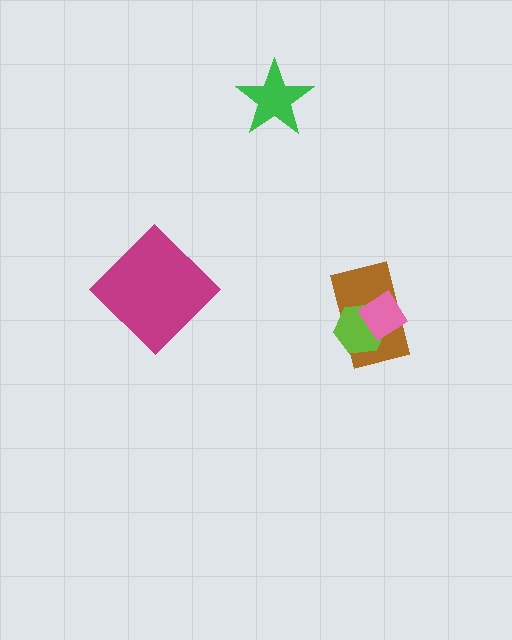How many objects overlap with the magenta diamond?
0 objects overlap with the magenta diamond.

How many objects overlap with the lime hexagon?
2 objects overlap with the lime hexagon.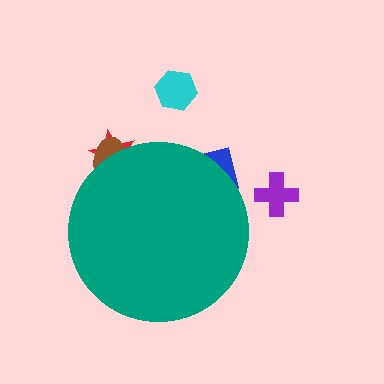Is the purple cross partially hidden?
No, the purple cross is fully visible.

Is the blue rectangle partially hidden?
Yes, the blue rectangle is partially hidden behind the teal circle.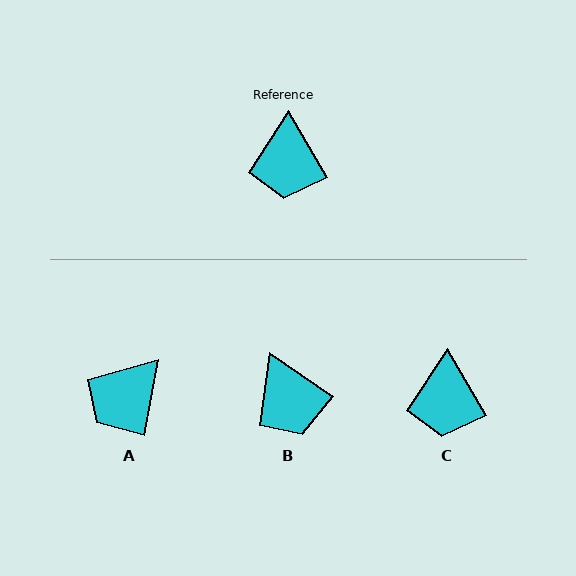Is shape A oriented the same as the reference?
No, it is off by about 41 degrees.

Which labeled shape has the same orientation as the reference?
C.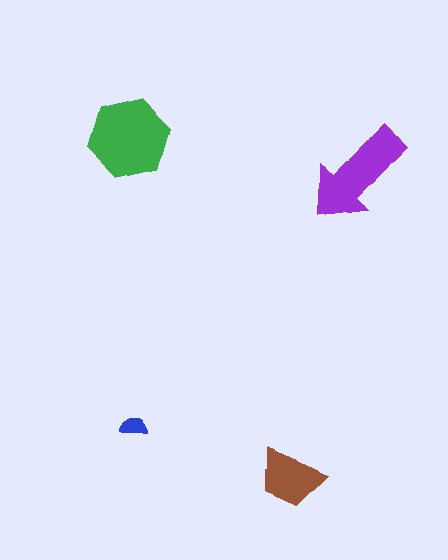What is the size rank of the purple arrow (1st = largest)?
2nd.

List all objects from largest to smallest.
The green hexagon, the purple arrow, the brown trapezoid, the blue semicircle.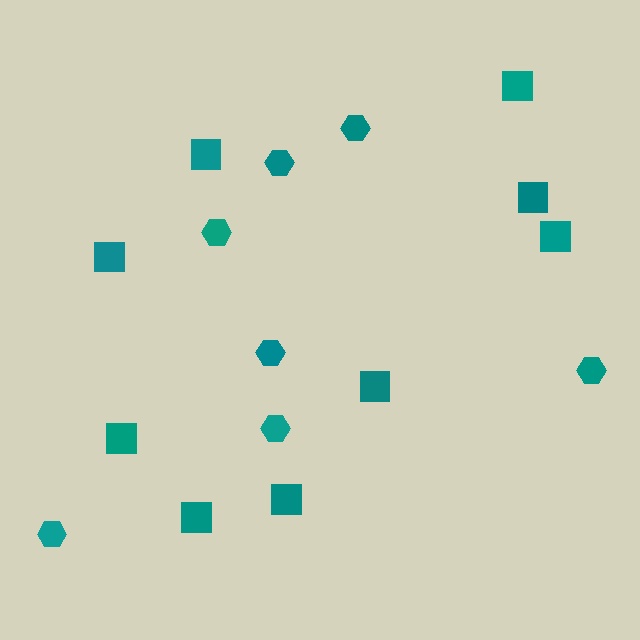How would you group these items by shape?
There are 2 groups: one group of squares (9) and one group of hexagons (7).